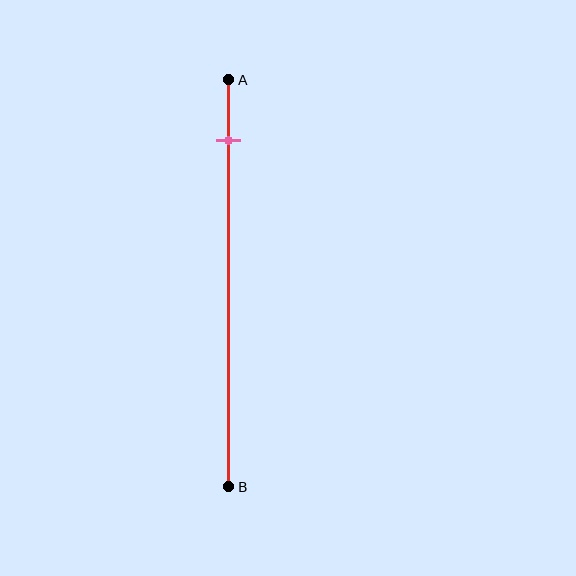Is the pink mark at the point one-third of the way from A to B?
No, the mark is at about 15% from A, not at the 33% one-third point.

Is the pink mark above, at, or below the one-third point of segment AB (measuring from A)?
The pink mark is above the one-third point of segment AB.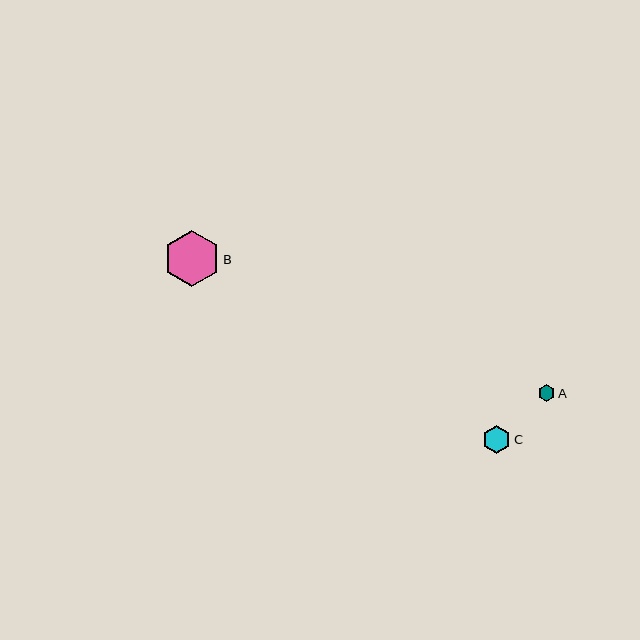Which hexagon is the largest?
Hexagon B is the largest with a size of approximately 56 pixels.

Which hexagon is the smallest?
Hexagon A is the smallest with a size of approximately 17 pixels.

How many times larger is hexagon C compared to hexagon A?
Hexagon C is approximately 1.6 times the size of hexagon A.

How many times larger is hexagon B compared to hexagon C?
Hexagon B is approximately 2.0 times the size of hexagon C.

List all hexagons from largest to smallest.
From largest to smallest: B, C, A.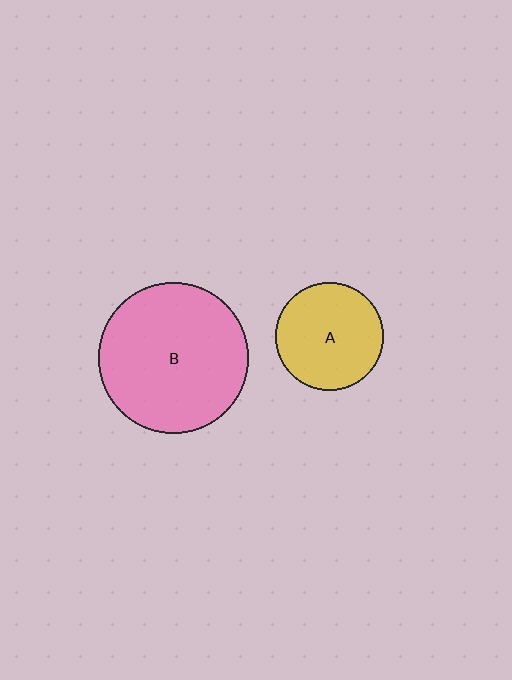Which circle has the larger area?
Circle B (pink).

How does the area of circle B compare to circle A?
Approximately 1.9 times.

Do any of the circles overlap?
No, none of the circles overlap.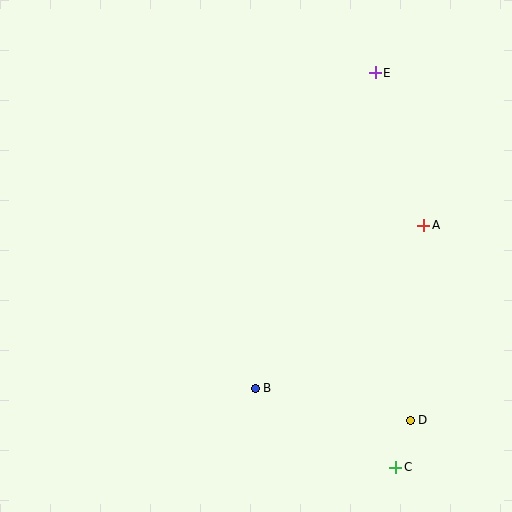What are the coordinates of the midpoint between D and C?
The midpoint between D and C is at (403, 444).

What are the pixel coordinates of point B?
Point B is at (255, 388).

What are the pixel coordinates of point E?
Point E is at (375, 73).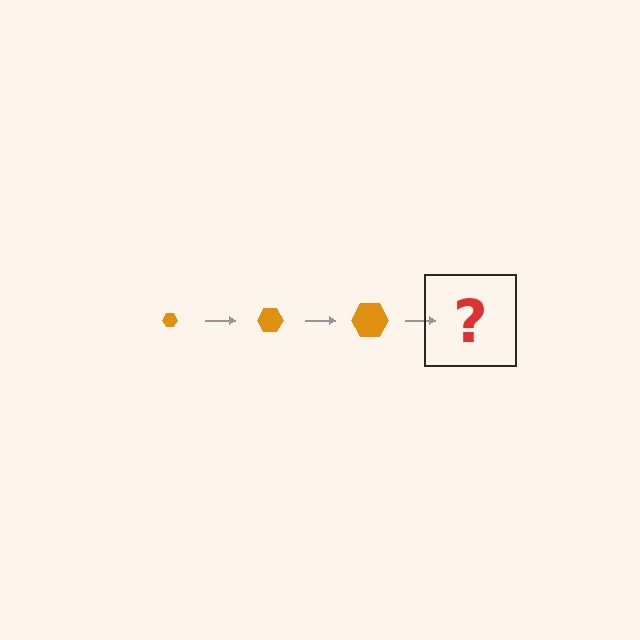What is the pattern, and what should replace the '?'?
The pattern is that the hexagon gets progressively larger each step. The '?' should be an orange hexagon, larger than the previous one.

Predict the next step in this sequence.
The next step is an orange hexagon, larger than the previous one.